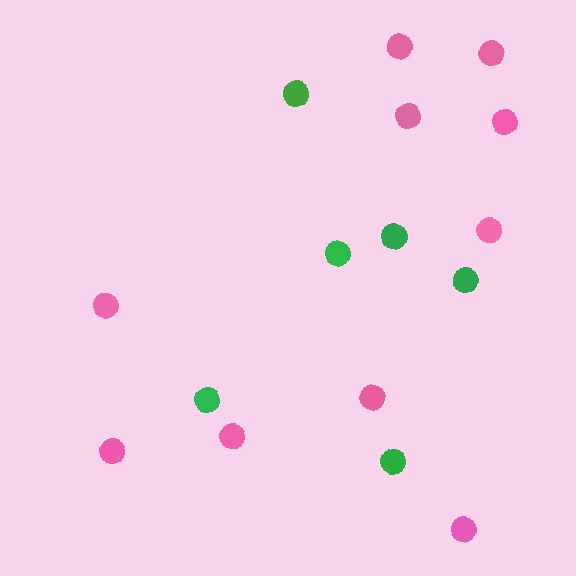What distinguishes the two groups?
There are 2 groups: one group of green circles (6) and one group of pink circles (10).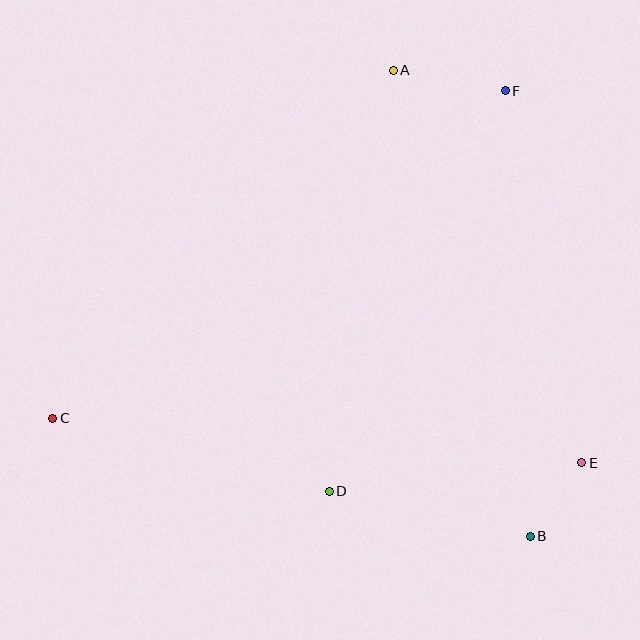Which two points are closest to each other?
Points B and E are closest to each other.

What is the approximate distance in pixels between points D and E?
The distance between D and E is approximately 254 pixels.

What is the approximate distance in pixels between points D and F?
The distance between D and F is approximately 438 pixels.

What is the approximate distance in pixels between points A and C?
The distance between A and C is approximately 487 pixels.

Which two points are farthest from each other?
Points C and F are farthest from each other.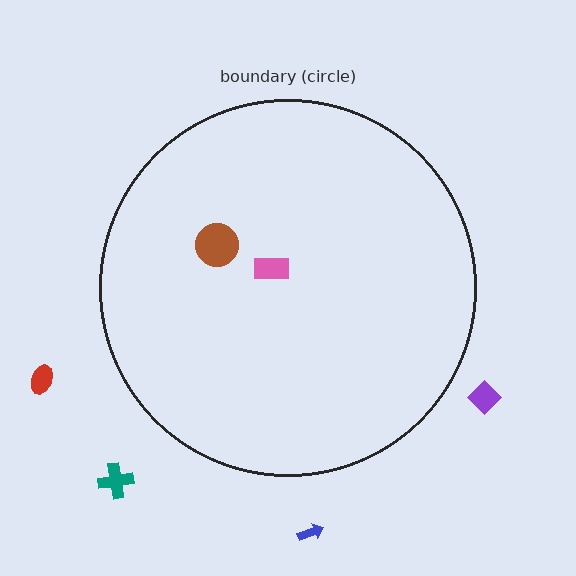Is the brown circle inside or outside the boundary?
Inside.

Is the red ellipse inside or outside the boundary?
Outside.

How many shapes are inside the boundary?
2 inside, 4 outside.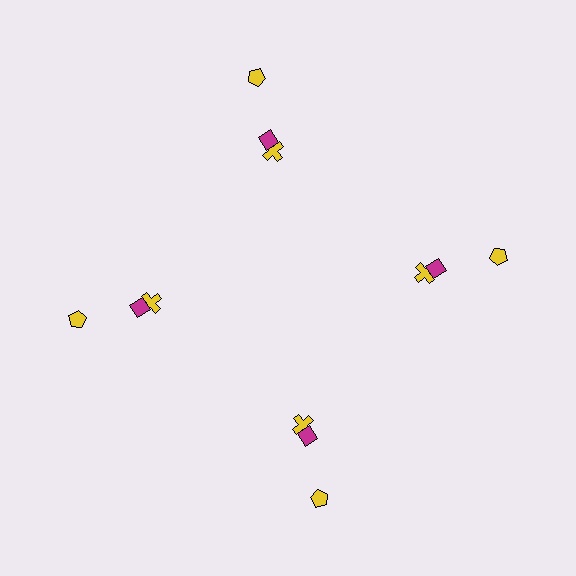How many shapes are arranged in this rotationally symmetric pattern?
There are 12 shapes, arranged in 4 groups of 3.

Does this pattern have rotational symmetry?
Yes, this pattern has 4-fold rotational symmetry. It looks the same after rotating 90 degrees around the center.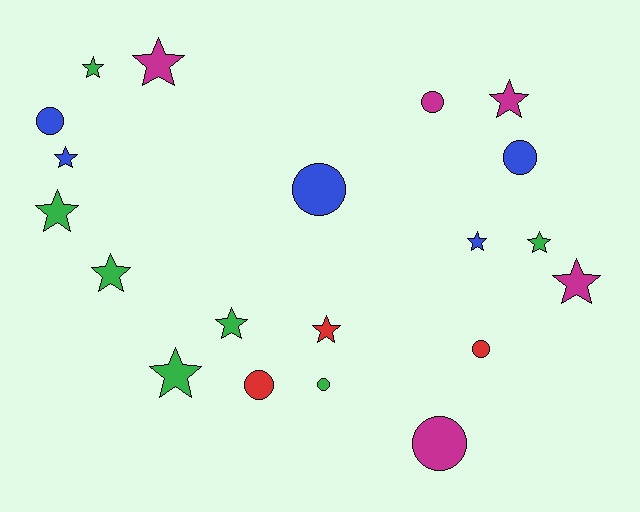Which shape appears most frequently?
Star, with 12 objects.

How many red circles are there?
There are 2 red circles.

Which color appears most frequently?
Green, with 7 objects.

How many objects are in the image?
There are 20 objects.